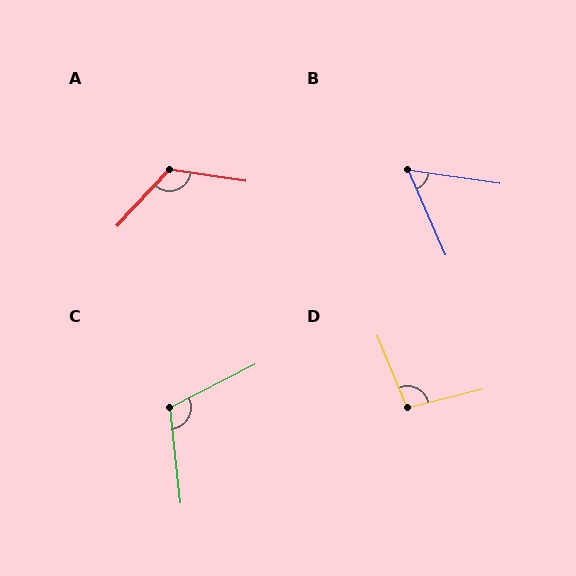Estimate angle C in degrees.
Approximately 111 degrees.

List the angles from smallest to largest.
B (58°), D (99°), C (111°), A (125°).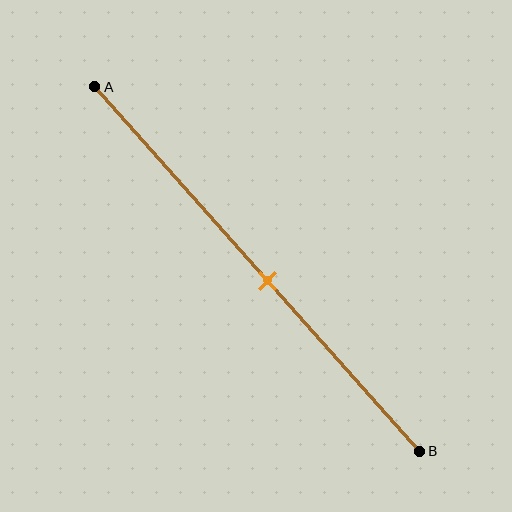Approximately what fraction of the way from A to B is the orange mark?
The orange mark is approximately 55% of the way from A to B.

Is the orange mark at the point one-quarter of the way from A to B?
No, the mark is at about 55% from A, not at the 25% one-quarter point.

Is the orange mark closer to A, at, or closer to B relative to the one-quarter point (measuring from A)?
The orange mark is closer to point B than the one-quarter point of segment AB.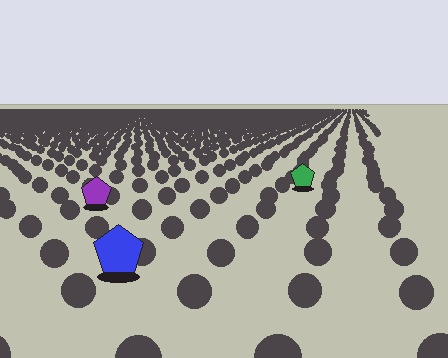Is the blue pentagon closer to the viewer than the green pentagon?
Yes. The blue pentagon is closer — you can tell from the texture gradient: the ground texture is coarser near it.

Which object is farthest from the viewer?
The green pentagon is farthest from the viewer. It appears smaller and the ground texture around it is denser.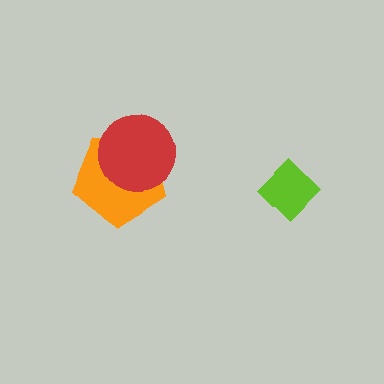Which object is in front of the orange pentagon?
The red circle is in front of the orange pentagon.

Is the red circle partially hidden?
No, no other shape covers it.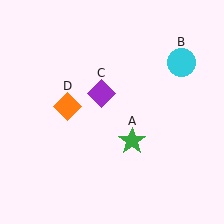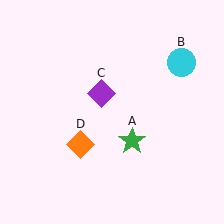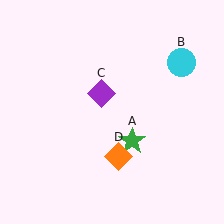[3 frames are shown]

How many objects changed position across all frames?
1 object changed position: orange diamond (object D).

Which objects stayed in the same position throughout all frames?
Green star (object A) and cyan circle (object B) and purple diamond (object C) remained stationary.